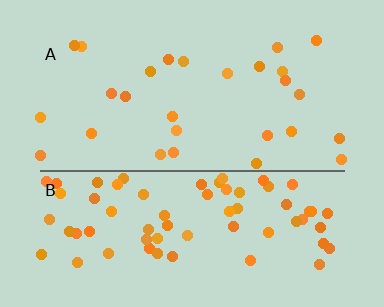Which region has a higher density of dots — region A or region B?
B (the bottom).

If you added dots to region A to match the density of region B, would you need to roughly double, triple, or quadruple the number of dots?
Approximately triple.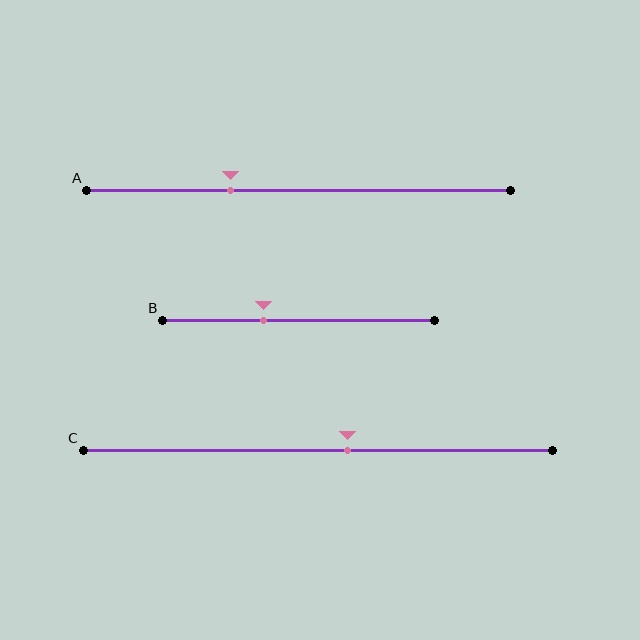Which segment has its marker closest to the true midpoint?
Segment C has its marker closest to the true midpoint.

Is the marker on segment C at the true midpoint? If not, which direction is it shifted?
No, the marker on segment C is shifted to the right by about 6% of the segment length.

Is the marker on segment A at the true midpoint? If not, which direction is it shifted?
No, the marker on segment A is shifted to the left by about 16% of the segment length.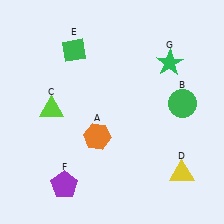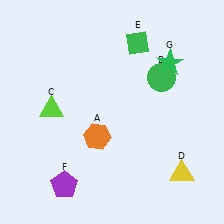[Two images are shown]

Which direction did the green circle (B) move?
The green circle (B) moved up.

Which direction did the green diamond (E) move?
The green diamond (E) moved right.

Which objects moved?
The objects that moved are: the green circle (B), the green diamond (E).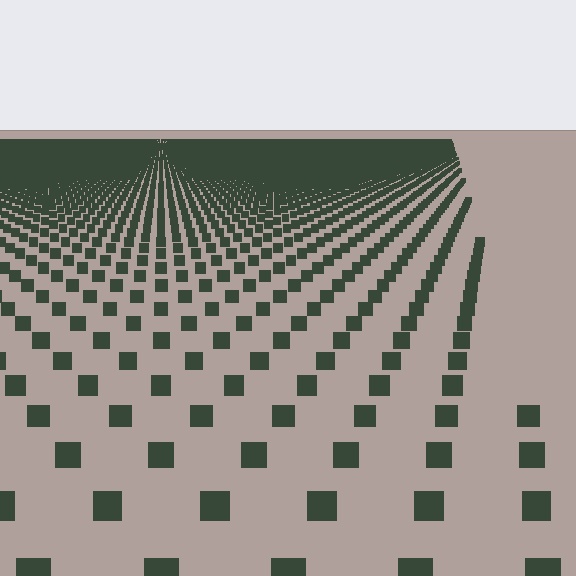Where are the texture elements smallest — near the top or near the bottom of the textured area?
Near the top.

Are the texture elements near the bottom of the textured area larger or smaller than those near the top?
Larger. Near the bottom, elements are closer to the viewer and appear at a bigger on-screen size.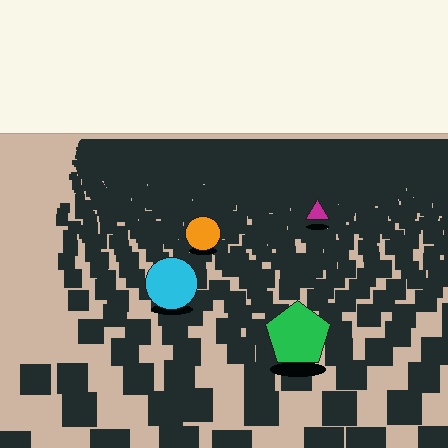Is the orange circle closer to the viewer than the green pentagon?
No. The green pentagon is closer — you can tell from the texture gradient: the ground texture is coarser near it.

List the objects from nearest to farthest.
From nearest to farthest: the green pentagon, the cyan circle, the orange circle, the magenta triangle.